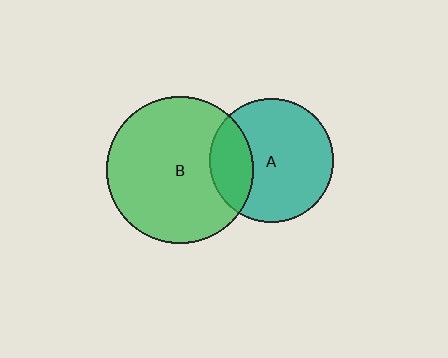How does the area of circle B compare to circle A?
Approximately 1.4 times.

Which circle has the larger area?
Circle B (green).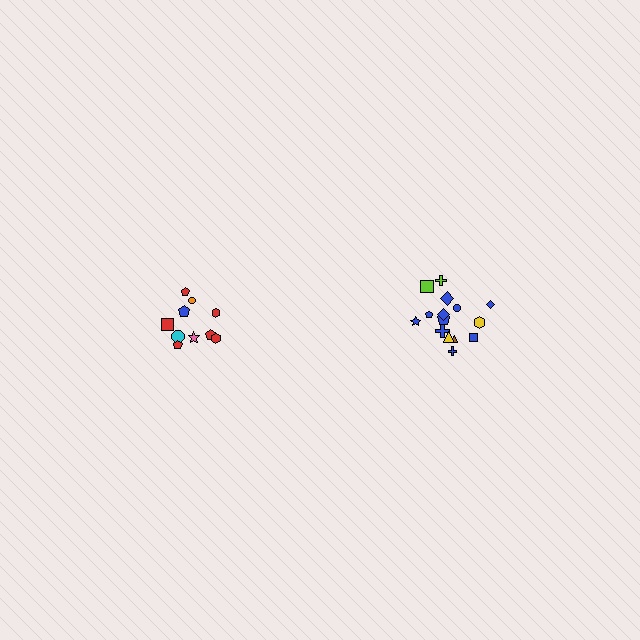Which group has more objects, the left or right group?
The right group.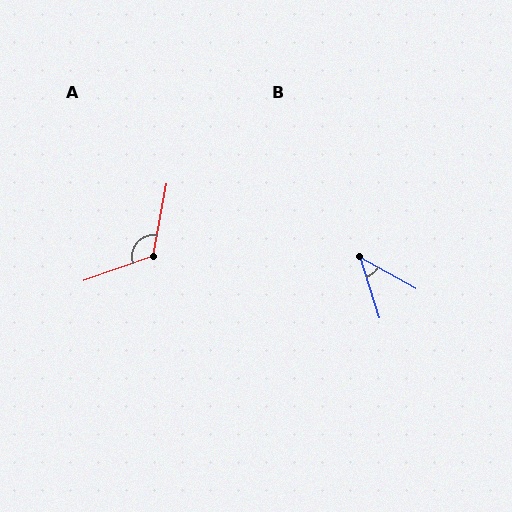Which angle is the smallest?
B, at approximately 43 degrees.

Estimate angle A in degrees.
Approximately 120 degrees.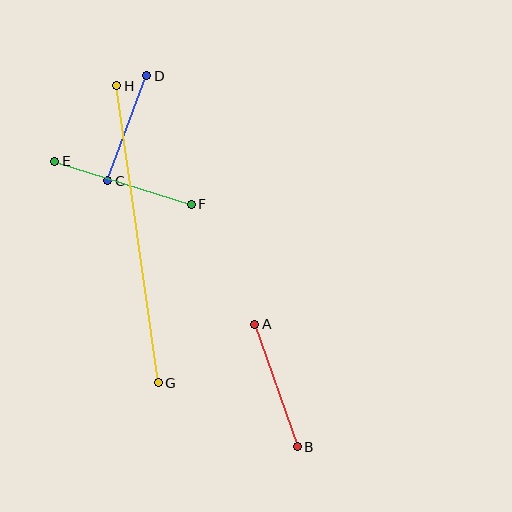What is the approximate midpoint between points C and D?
The midpoint is at approximately (127, 128) pixels.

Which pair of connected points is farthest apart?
Points G and H are farthest apart.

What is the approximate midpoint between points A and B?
The midpoint is at approximately (276, 386) pixels.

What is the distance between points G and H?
The distance is approximately 300 pixels.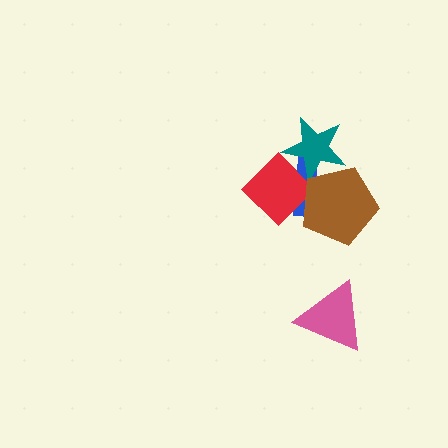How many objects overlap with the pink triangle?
0 objects overlap with the pink triangle.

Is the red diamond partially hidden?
Yes, it is partially covered by another shape.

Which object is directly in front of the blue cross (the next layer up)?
The teal star is directly in front of the blue cross.